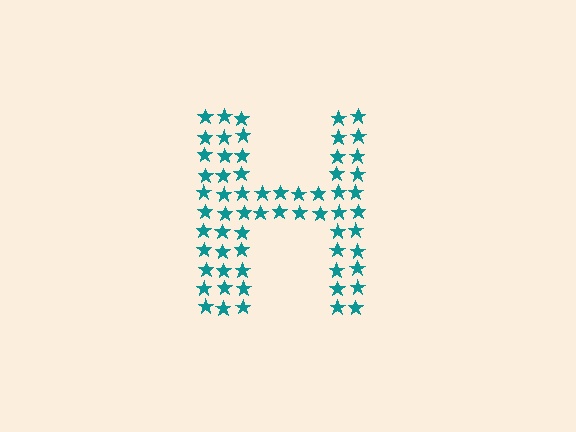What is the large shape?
The large shape is the letter H.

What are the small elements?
The small elements are stars.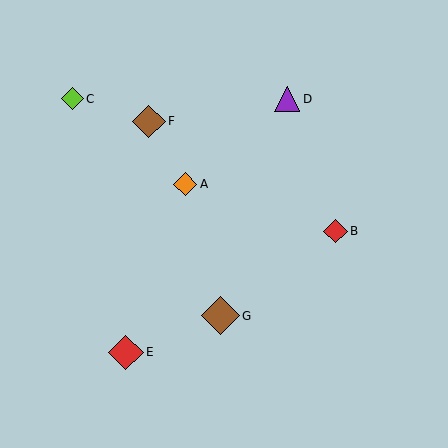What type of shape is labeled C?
Shape C is a lime diamond.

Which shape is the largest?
The brown diamond (labeled G) is the largest.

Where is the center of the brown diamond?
The center of the brown diamond is at (149, 121).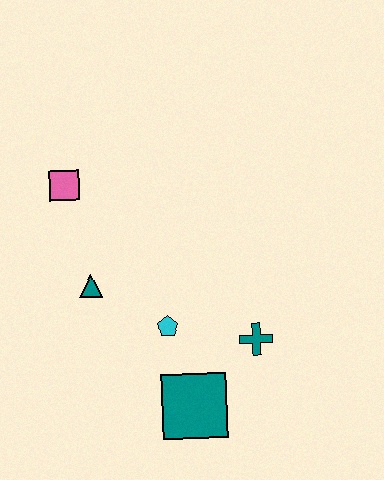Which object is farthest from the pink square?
The teal square is farthest from the pink square.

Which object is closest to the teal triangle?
The cyan pentagon is closest to the teal triangle.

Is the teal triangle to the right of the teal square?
No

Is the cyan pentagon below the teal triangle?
Yes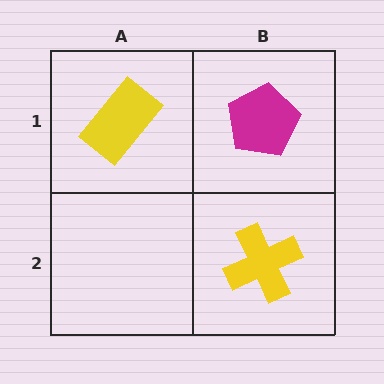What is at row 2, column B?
A yellow cross.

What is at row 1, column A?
A yellow rectangle.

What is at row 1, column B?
A magenta pentagon.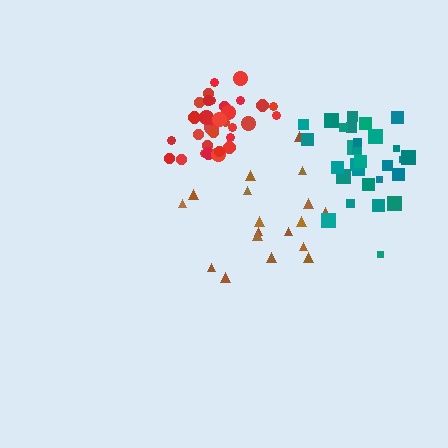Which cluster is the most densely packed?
Red.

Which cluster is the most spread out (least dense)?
Brown.